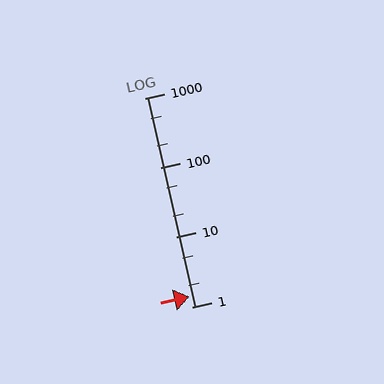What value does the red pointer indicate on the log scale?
The pointer indicates approximately 1.4.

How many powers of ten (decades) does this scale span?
The scale spans 3 decades, from 1 to 1000.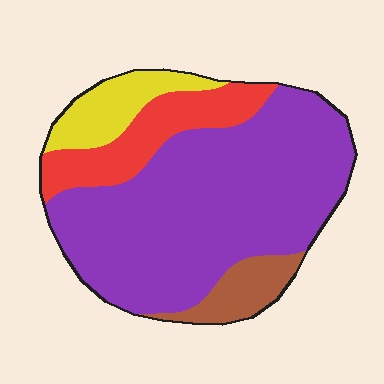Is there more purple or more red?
Purple.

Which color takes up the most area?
Purple, at roughly 65%.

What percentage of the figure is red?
Red takes up about one sixth (1/6) of the figure.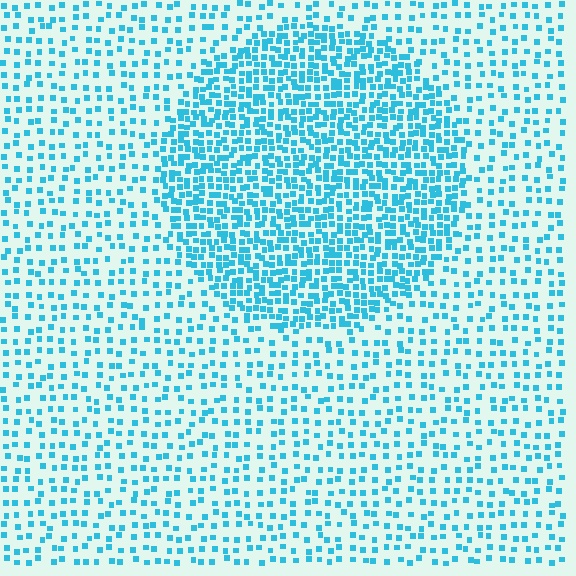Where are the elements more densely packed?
The elements are more densely packed inside the circle boundary.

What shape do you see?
I see a circle.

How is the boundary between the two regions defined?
The boundary is defined by a change in element density (approximately 2.3x ratio). All elements are the same color, size, and shape.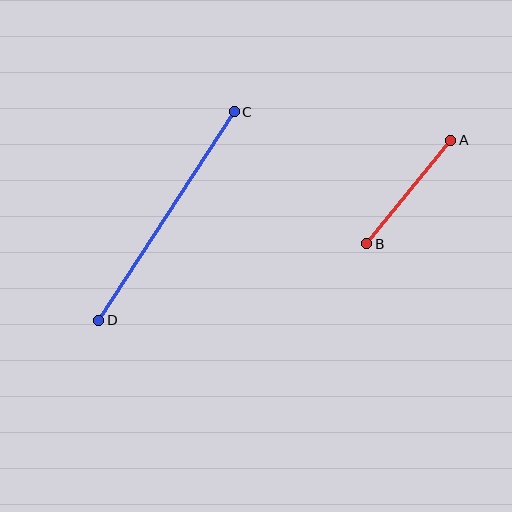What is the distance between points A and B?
The distance is approximately 133 pixels.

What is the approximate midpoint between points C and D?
The midpoint is at approximately (167, 216) pixels.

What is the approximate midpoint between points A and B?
The midpoint is at approximately (409, 192) pixels.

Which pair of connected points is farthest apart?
Points C and D are farthest apart.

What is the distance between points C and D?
The distance is approximately 249 pixels.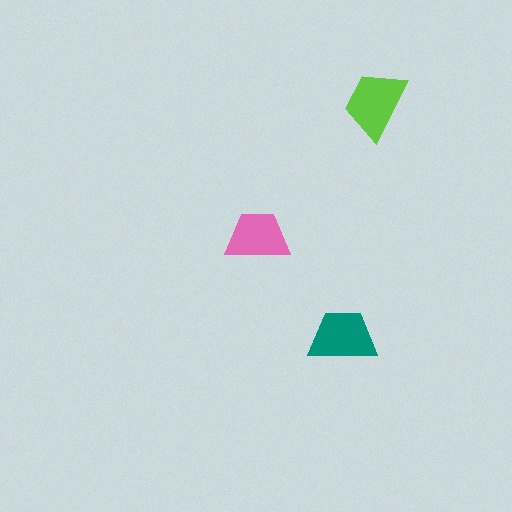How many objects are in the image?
There are 3 objects in the image.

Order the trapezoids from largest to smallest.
the lime one, the teal one, the pink one.